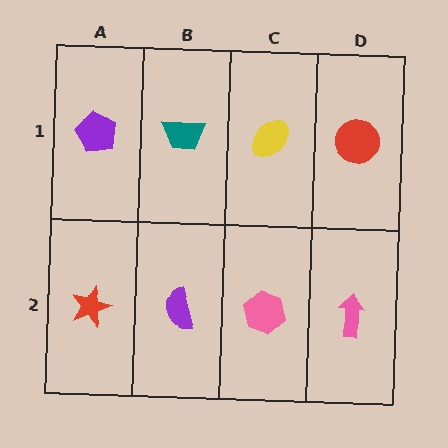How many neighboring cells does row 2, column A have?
2.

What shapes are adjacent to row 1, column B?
A purple semicircle (row 2, column B), a purple pentagon (row 1, column A), a yellow ellipse (row 1, column C).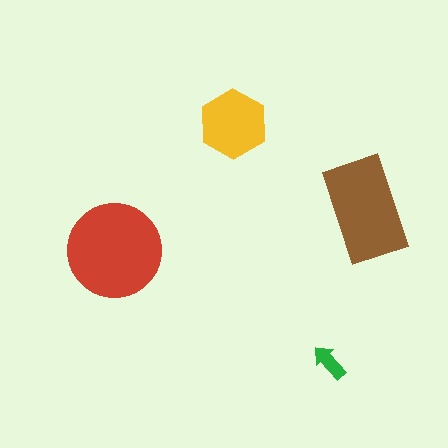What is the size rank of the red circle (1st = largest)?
1st.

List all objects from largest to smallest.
The red circle, the brown rectangle, the yellow hexagon, the green arrow.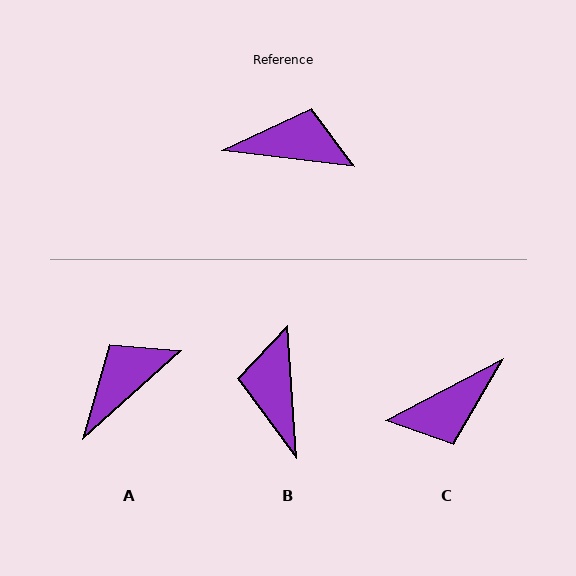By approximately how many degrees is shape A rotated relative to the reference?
Approximately 49 degrees counter-clockwise.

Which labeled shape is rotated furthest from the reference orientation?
C, about 146 degrees away.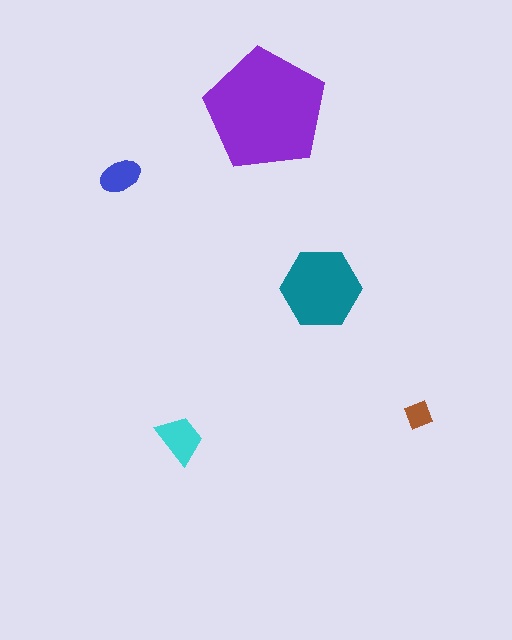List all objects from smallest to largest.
The brown diamond, the blue ellipse, the cyan trapezoid, the teal hexagon, the purple pentagon.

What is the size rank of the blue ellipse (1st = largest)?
4th.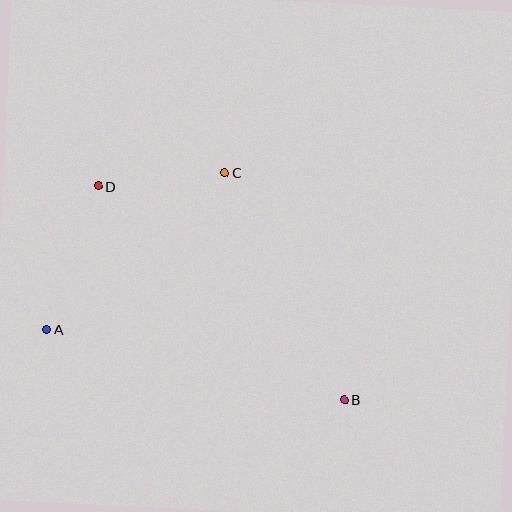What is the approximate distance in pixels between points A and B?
The distance between A and B is approximately 306 pixels.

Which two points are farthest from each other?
Points B and D are farthest from each other.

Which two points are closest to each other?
Points C and D are closest to each other.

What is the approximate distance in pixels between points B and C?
The distance between B and C is approximately 257 pixels.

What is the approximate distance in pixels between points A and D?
The distance between A and D is approximately 152 pixels.